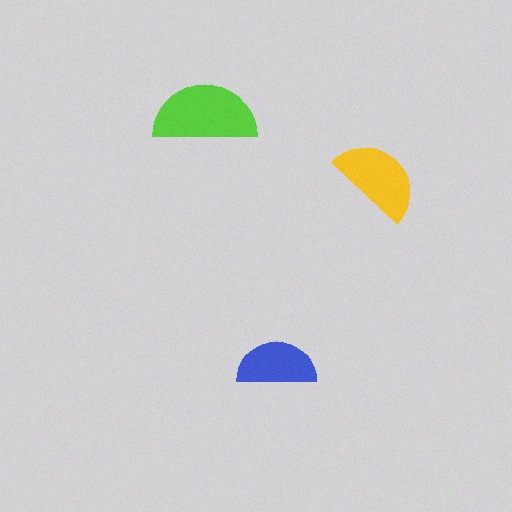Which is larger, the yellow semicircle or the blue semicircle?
The yellow one.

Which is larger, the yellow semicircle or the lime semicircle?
The lime one.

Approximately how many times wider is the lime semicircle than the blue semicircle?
About 1.5 times wider.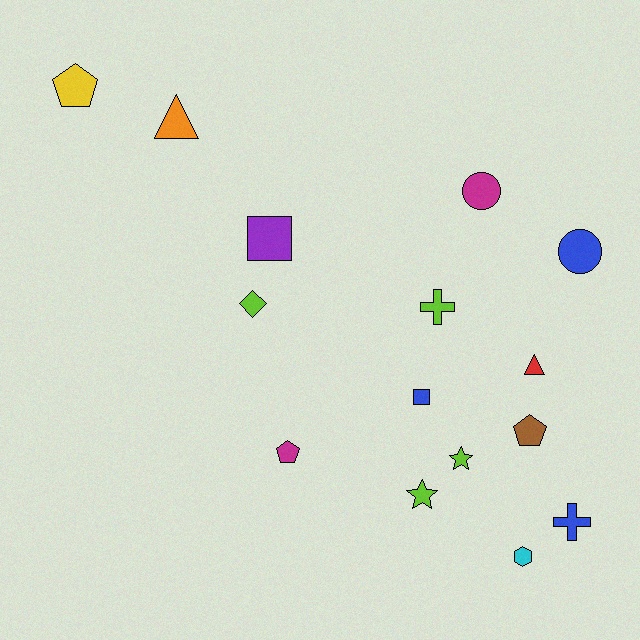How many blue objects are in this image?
There are 3 blue objects.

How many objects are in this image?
There are 15 objects.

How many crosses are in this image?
There are 2 crosses.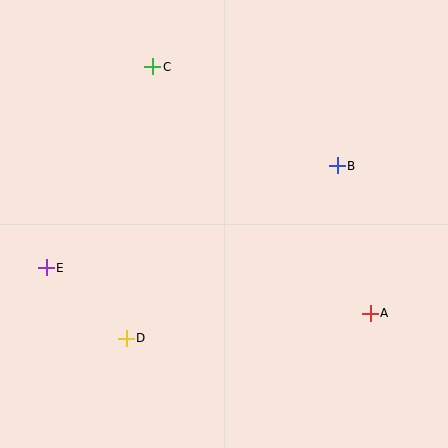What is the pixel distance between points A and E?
The distance between A and E is 327 pixels.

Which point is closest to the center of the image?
Point B at (337, 166) is closest to the center.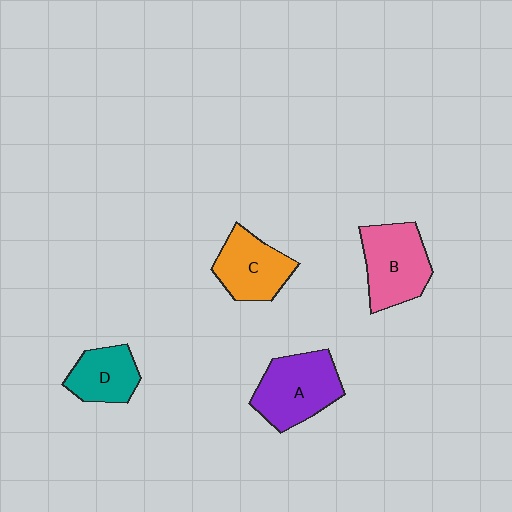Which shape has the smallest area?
Shape D (teal).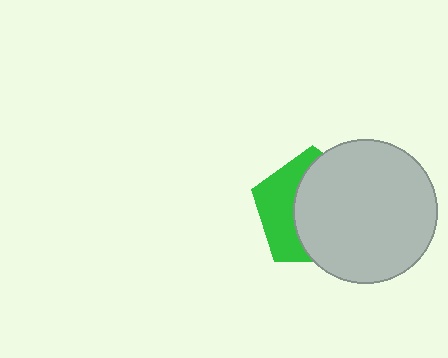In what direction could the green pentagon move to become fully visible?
The green pentagon could move left. That would shift it out from behind the light gray circle entirely.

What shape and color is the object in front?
The object in front is a light gray circle.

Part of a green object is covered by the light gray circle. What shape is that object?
It is a pentagon.